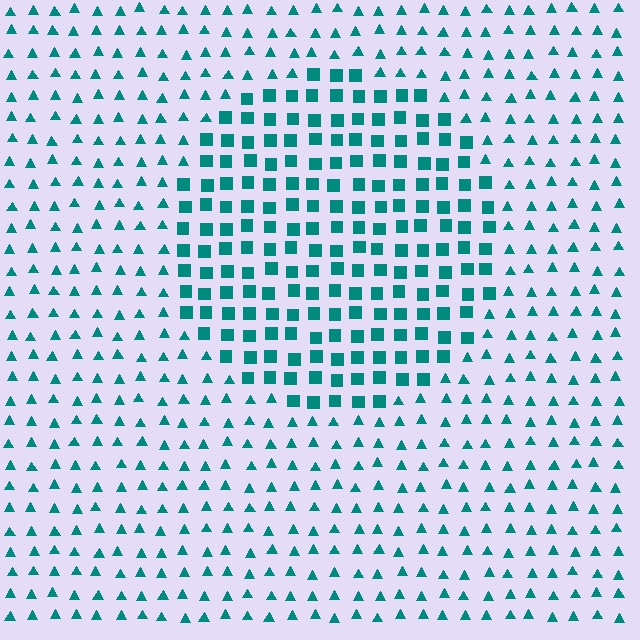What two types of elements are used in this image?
The image uses squares inside the circle region and triangles outside it.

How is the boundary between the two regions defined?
The boundary is defined by a change in element shape: squares inside vs. triangles outside. All elements share the same color and spacing.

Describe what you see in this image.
The image is filled with small teal elements arranged in a uniform grid. A circle-shaped region contains squares, while the surrounding area contains triangles. The boundary is defined purely by the change in element shape.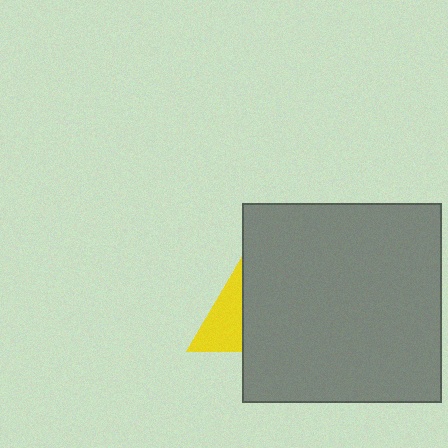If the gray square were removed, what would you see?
You would see the complete yellow triangle.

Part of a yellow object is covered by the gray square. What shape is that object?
It is a triangle.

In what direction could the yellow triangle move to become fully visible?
The yellow triangle could move left. That would shift it out from behind the gray square entirely.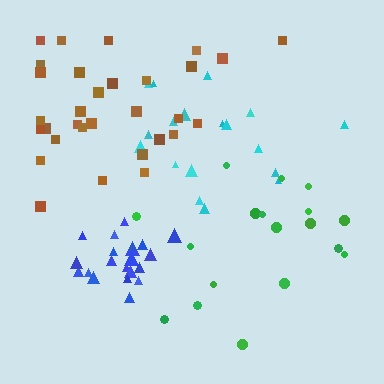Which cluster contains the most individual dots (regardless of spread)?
Brown (31).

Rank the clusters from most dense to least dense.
blue, brown, cyan, green.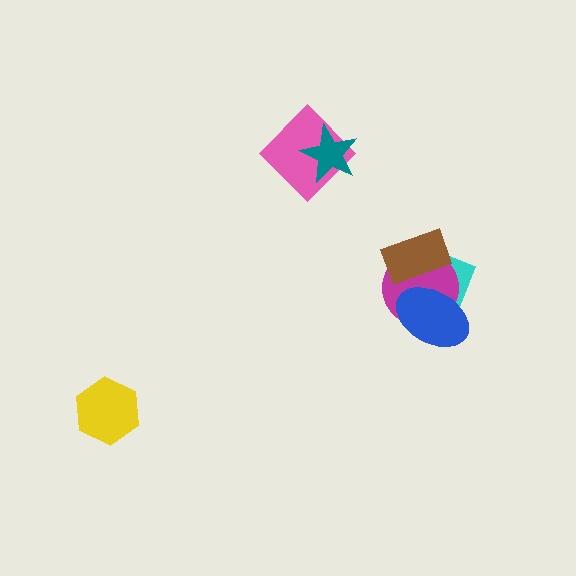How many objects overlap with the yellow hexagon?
0 objects overlap with the yellow hexagon.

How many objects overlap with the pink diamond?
1 object overlaps with the pink diamond.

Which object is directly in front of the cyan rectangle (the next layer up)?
The magenta circle is directly in front of the cyan rectangle.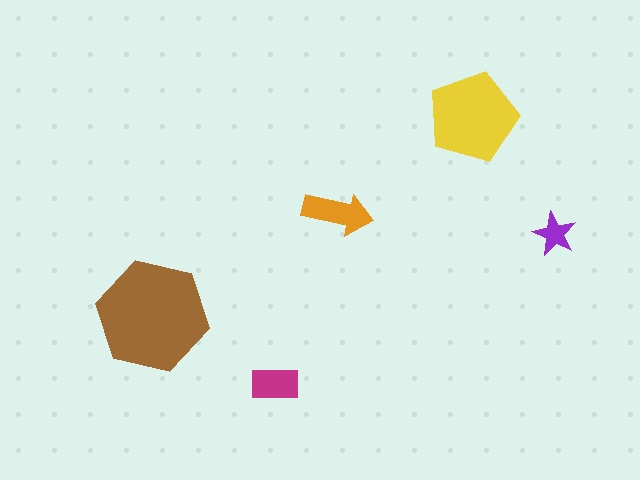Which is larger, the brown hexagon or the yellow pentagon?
The brown hexagon.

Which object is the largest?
The brown hexagon.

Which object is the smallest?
The purple star.